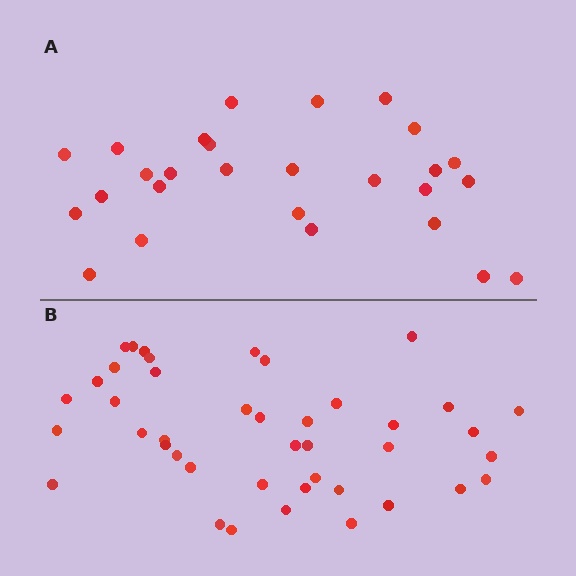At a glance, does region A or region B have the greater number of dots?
Region B (the bottom region) has more dots.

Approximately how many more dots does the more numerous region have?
Region B has approximately 15 more dots than region A.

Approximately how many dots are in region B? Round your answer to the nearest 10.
About 40 dots. (The exact count is 42, which rounds to 40.)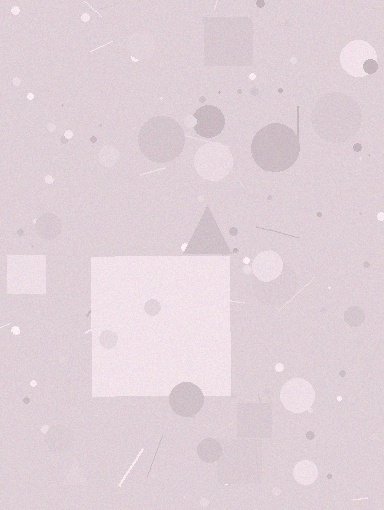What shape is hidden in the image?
A square is hidden in the image.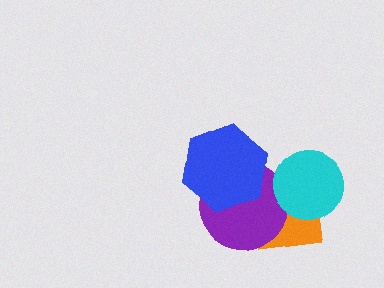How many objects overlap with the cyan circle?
2 objects overlap with the cyan circle.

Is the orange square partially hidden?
Yes, it is partially covered by another shape.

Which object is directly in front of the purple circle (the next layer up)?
The blue hexagon is directly in front of the purple circle.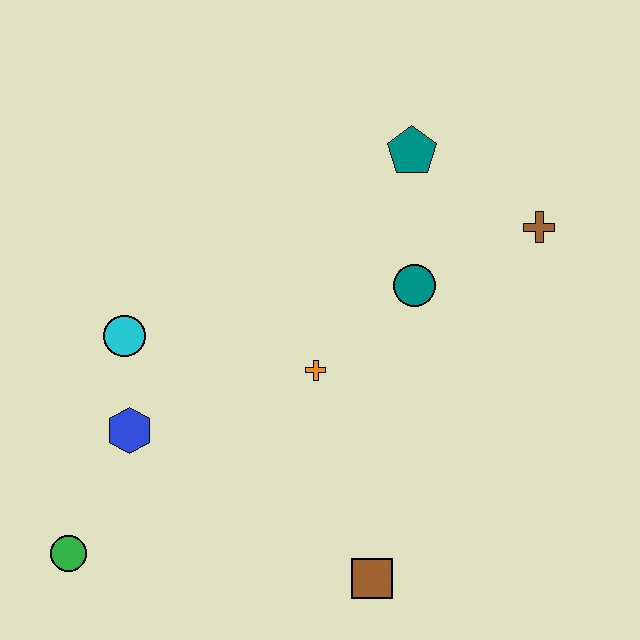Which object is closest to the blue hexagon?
The cyan circle is closest to the blue hexagon.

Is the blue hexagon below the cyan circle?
Yes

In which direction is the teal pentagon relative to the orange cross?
The teal pentagon is above the orange cross.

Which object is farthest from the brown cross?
The green circle is farthest from the brown cross.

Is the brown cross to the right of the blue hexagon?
Yes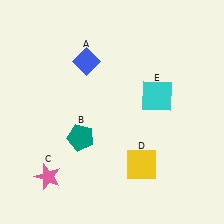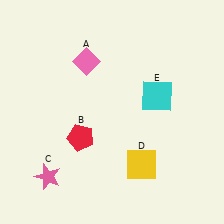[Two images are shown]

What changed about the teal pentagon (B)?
In Image 1, B is teal. In Image 2, it changed to red.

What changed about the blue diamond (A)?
In Image 1, A is blue. In Image 2, it changed to pink.